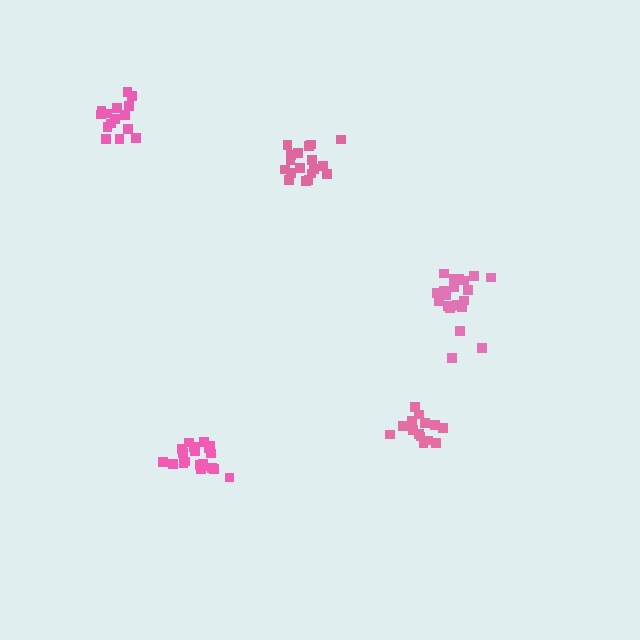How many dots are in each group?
Group 1: 21 dots, Group 2: 16 dots, Group 3: 20 dots, Group 4: 15 dots, Group 5: 18 dots (90 total).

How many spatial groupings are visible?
There are 5 spatial groupings.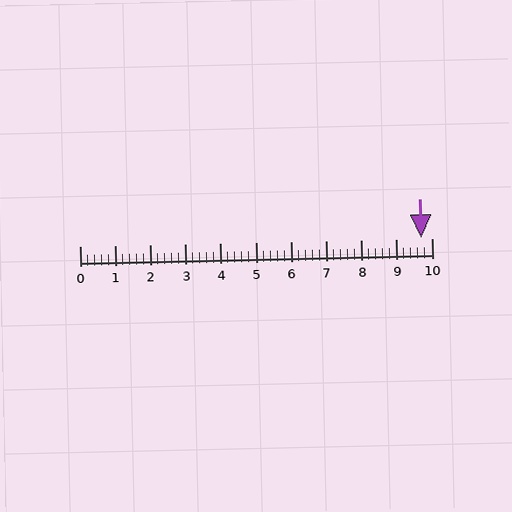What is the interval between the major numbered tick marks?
The major tick marks are spaced 1 units apart.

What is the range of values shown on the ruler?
The ruler shows values from 0 to 10.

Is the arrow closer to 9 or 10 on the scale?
The arrow is closer to 10.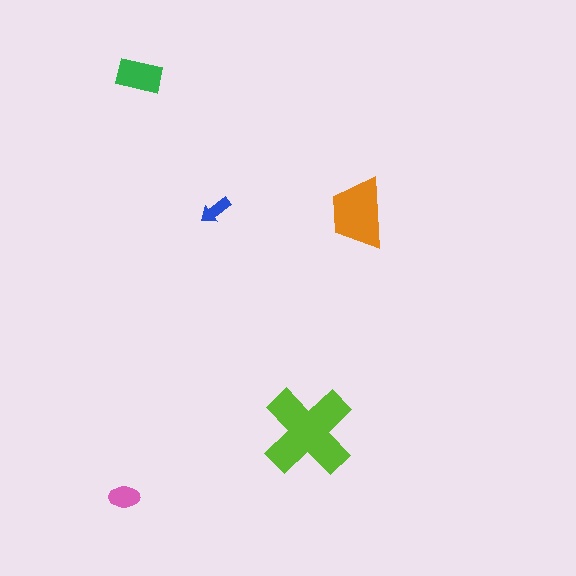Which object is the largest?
The lime cross.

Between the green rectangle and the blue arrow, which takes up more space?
The green rectangle.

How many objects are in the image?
There are 5 objects in the image.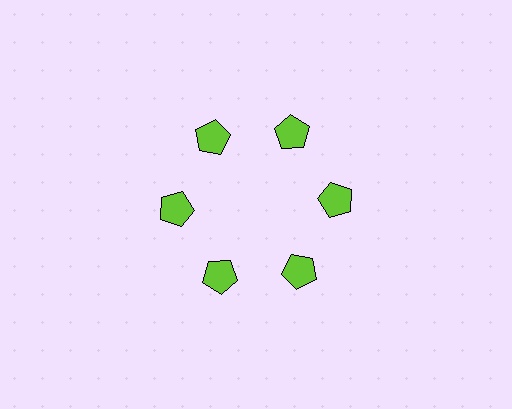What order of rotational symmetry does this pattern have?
This pattern has 6-fold rotational symmetry.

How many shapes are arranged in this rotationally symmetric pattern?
There are 6 shapes, arranged in 6 groups of 1.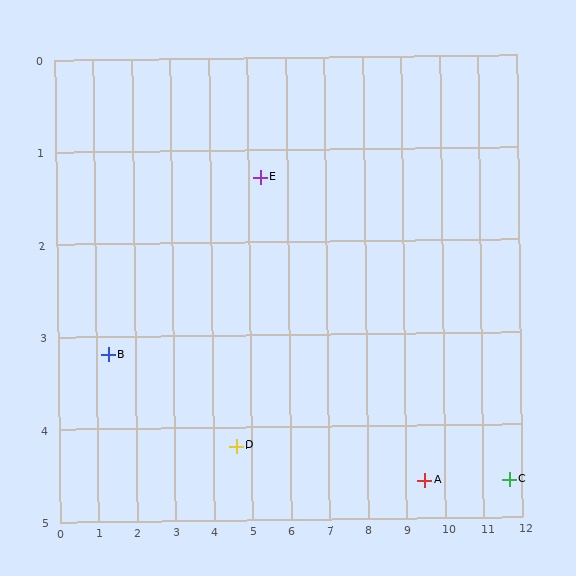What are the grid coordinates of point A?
Point A is at approximately (9.5, 4.6).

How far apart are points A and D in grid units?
Points A and D are about 4.9 grid units apart.